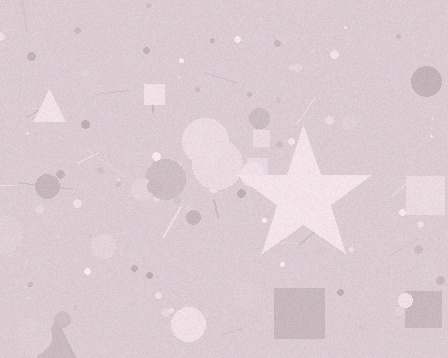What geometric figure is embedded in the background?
A star is embedded in the background.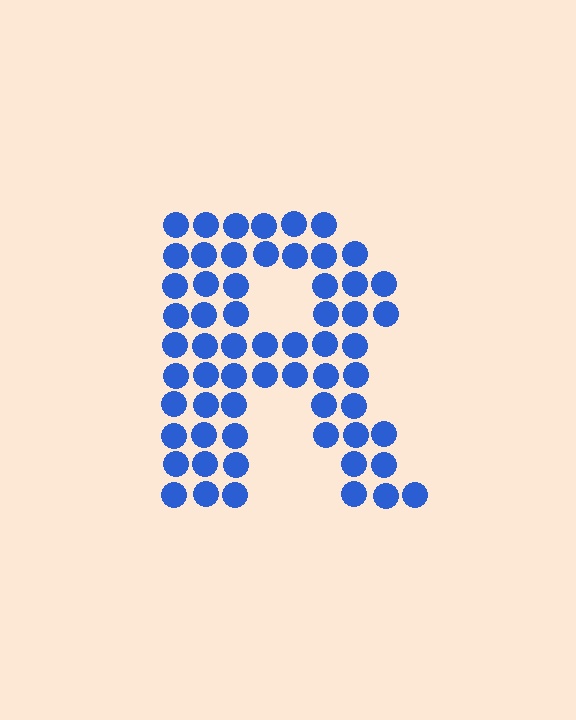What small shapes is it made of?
It is made of small circles.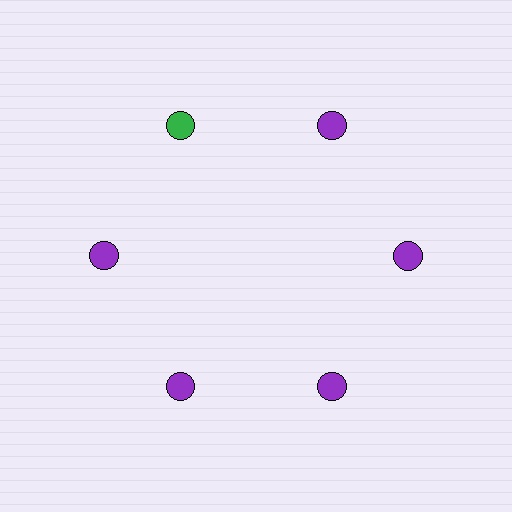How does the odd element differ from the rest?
It has a different color: green instead of purple.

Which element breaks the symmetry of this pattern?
The green circle at roughly the 11 o'clock position breaks the symmetry. All other shapes are purple circles.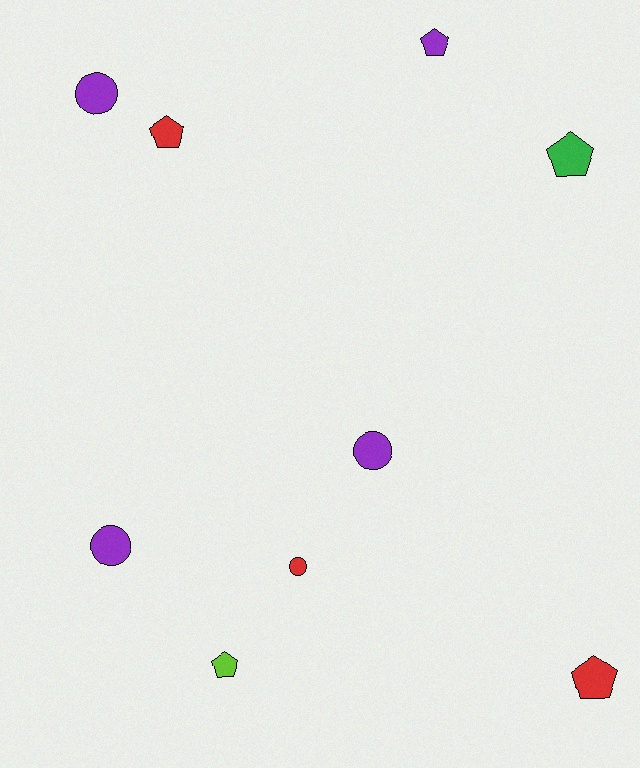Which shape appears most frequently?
Pentagon, with 5 objects.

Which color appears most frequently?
Purple, with 4 objects.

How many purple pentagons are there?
There is 1 purple pentagon.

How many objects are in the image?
There are 9 objects.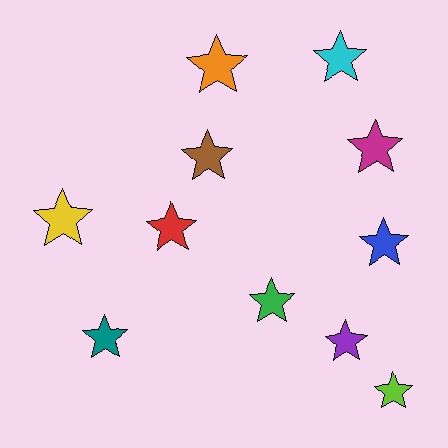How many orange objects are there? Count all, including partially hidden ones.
There is 1 orange object.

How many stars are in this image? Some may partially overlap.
There are 11 stars.